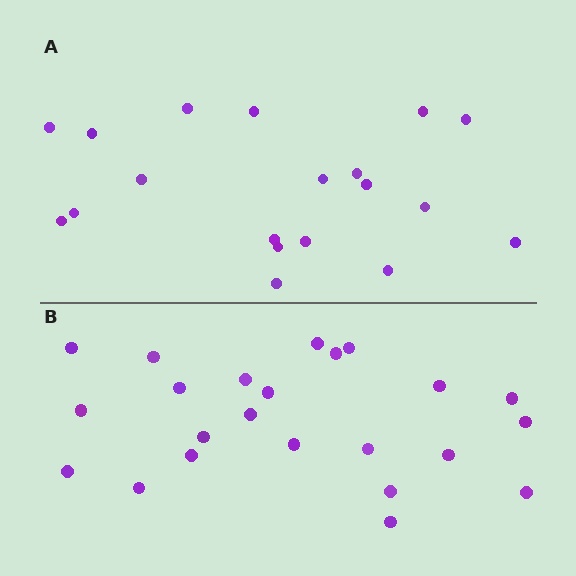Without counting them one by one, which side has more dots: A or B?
Region B (the bottom region) has more dots.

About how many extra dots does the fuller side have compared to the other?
Region B has about 4 more dots than region A.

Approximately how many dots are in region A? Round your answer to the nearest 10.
About 20 dots. (The exact count is 19, which rounds to 20.)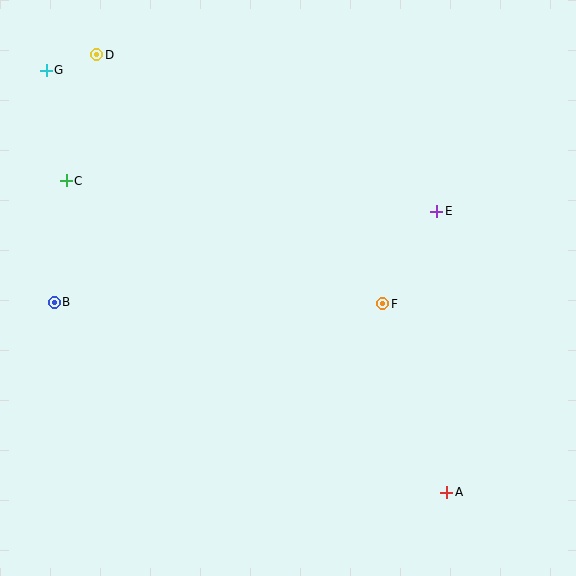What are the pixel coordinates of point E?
Point E is at (437, 211).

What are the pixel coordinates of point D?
Point D is at (97, 55).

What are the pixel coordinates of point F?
Point F is at (383, 304).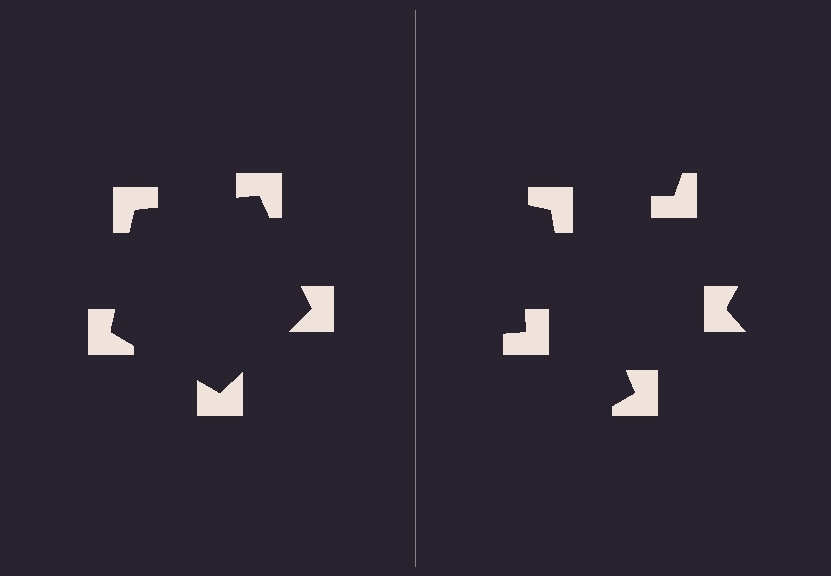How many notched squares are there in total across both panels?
10 — 5 on each side.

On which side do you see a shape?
An illusory pentagon appears on the left side. On the right side the wedge cuts are rotated, so no coherent shape forms.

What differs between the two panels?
The notched squares are positioned identically on both sides; only the wedge orientations differ. On the left they align to a pentagon; on the right they are misaligned.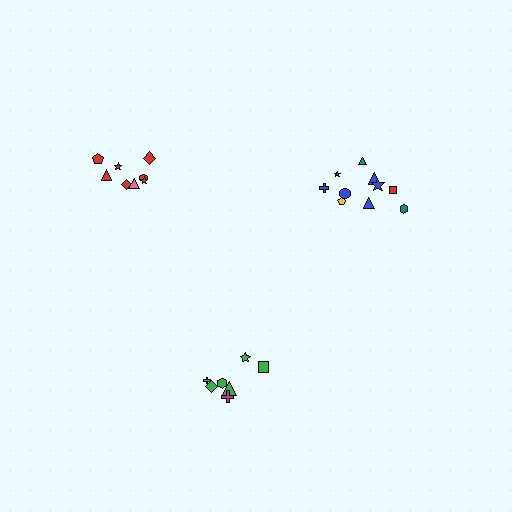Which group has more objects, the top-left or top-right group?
The top-right group.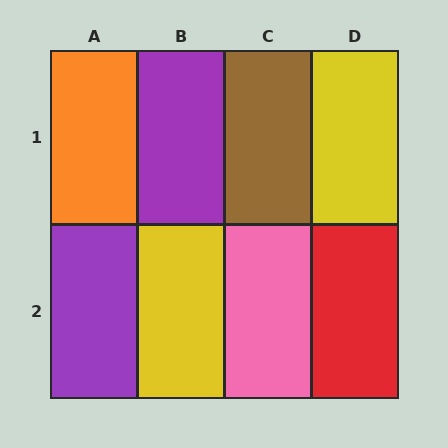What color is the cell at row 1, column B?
Purple.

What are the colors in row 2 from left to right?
Purple, yellow, pink, red.